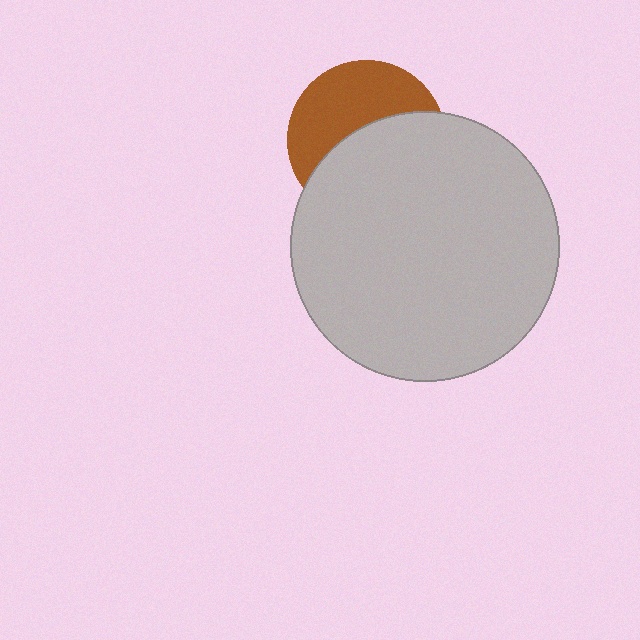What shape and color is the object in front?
The object in front is a light gray circle.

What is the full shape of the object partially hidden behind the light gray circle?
The partially hidden object is a brown circle.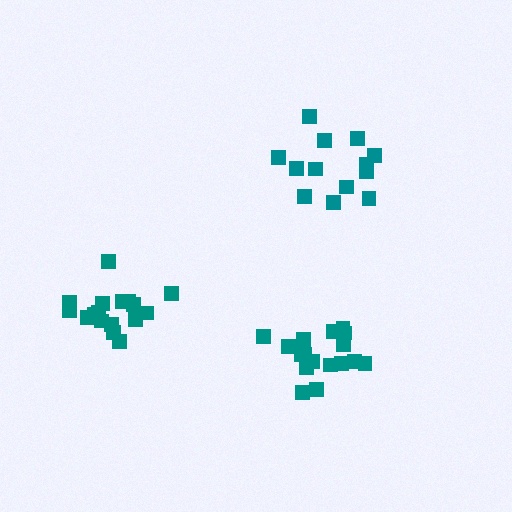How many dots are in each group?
Group 1: 13 dots, Group 2: 17 dots, Group 3: 17 dots (47 total).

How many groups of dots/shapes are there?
There are 3 groups.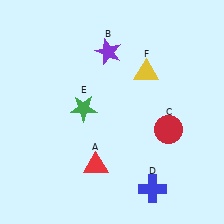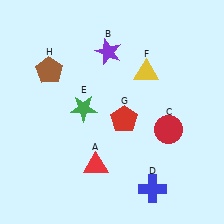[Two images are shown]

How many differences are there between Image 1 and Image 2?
There are 2 differences between the two images.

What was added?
A red pentagon (G), a brown pentagon (H) were added in Image 2.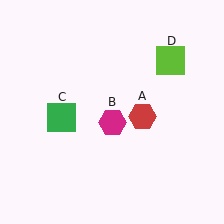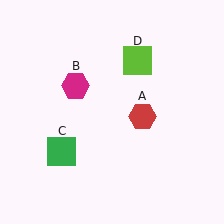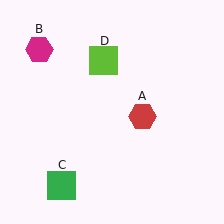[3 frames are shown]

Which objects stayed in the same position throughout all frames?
Red hexagon (object A) remained stationary.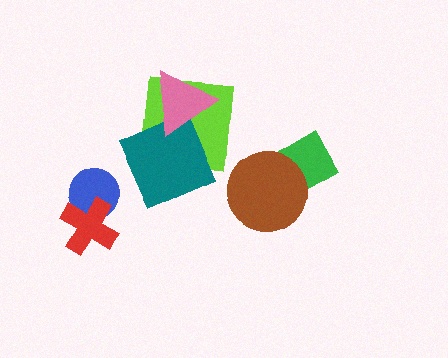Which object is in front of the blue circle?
The red cross is in front of the blue circle.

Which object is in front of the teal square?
The pink triangle is in front of the teal square.